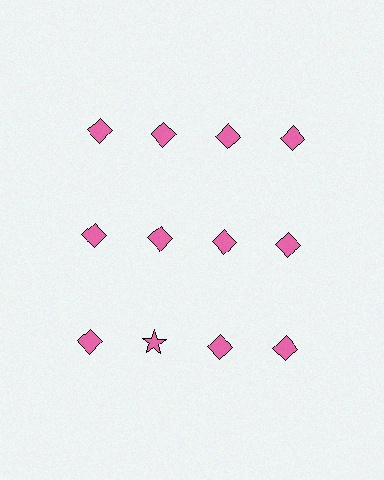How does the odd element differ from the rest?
It has a different shape: star instead of diamond.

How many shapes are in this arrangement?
There are 12 shapes arranged in a grid pattern.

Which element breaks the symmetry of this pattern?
The pink star in the third row, second from left column breaks the symmetry. All other shapes are pink diamonds.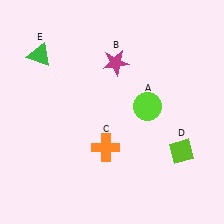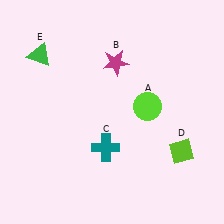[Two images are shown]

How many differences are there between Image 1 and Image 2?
There is 1 difference between the two images.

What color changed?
The cross (C) changed from orange in Image 1 to teal in Image 2.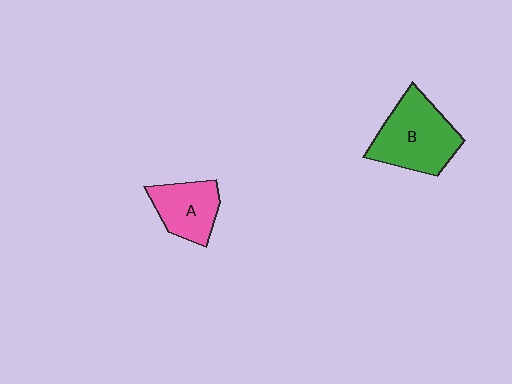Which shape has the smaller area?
Shape A (pink).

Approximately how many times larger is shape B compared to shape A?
Approximately 1.5 times.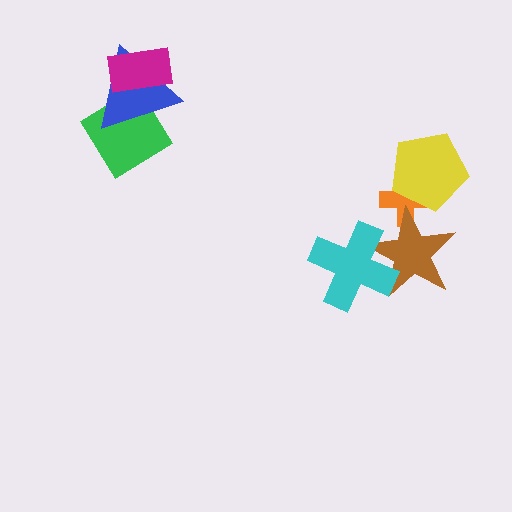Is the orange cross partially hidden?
Yes, it is partially covered by another shape.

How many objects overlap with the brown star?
2 objects overlap with the brown star.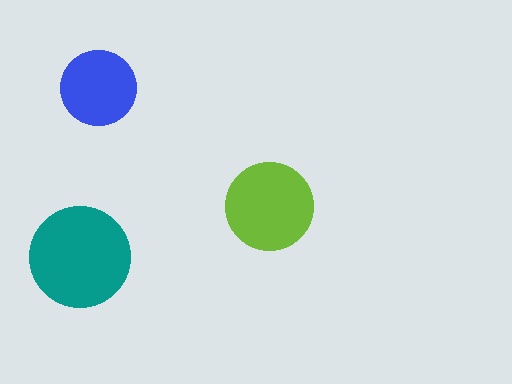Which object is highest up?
The blue circle is topmost.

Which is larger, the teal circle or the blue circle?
The teal one.